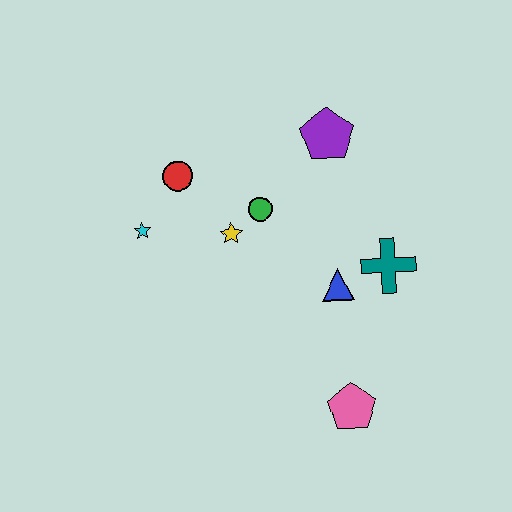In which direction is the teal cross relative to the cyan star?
The teal cross is to the right of the cyan star.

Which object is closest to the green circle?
The yellow star is closest to the green circle.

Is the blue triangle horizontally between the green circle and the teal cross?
Yes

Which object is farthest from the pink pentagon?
The red circle is farthest from the pink pentagon.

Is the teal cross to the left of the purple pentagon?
No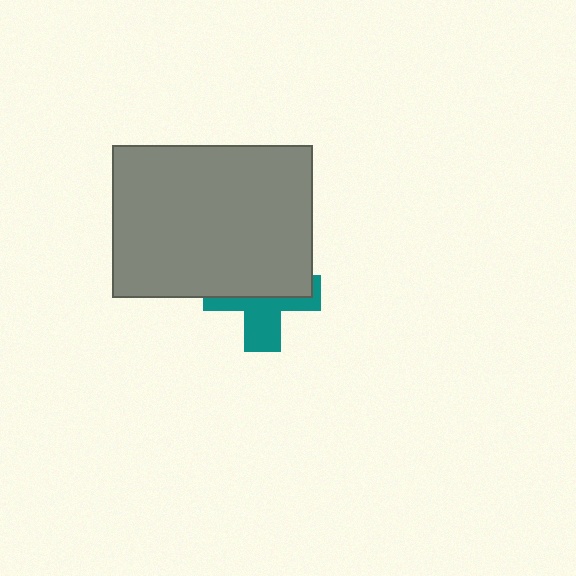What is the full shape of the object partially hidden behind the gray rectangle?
The partially hidden object is a teal cross.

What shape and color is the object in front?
The object in front is a gray rectangle.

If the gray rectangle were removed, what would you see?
You would see the complete teal cross.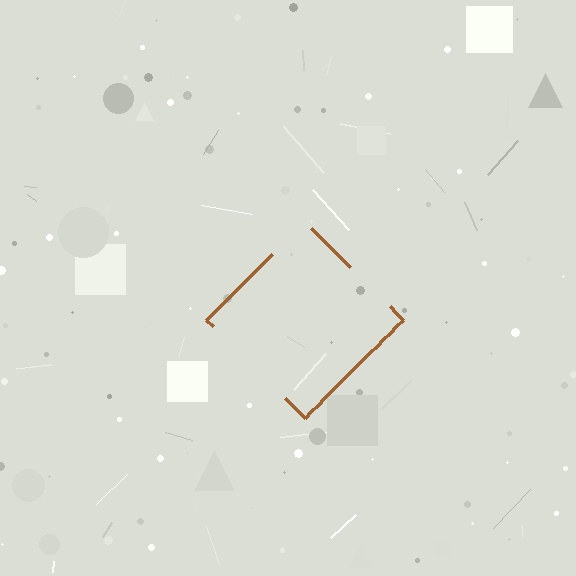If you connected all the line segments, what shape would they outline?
They would outline a diamond.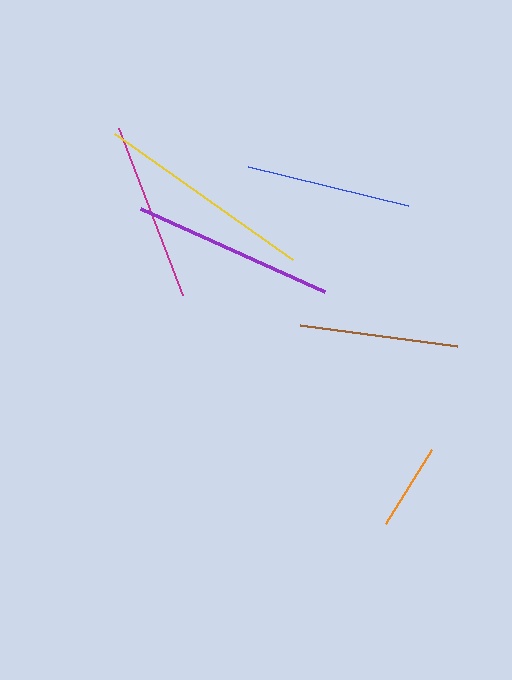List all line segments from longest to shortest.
From longest to shortest: yellow, purple, magenta, blue, brown, orange.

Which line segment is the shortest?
The orange line is the shortest at approximately 87 pixels.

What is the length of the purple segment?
The purple segment is approximately 202 pixels long.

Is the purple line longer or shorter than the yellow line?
The yellow line is longer than the purple line.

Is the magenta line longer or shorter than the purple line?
The purple line is longer than the magenta line.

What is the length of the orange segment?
The orange segment is approximately 87 pixels long.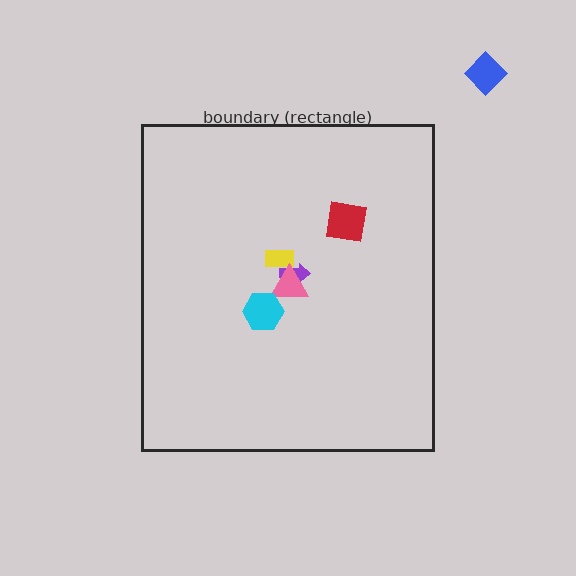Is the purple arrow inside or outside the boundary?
Inside.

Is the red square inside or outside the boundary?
Inside.